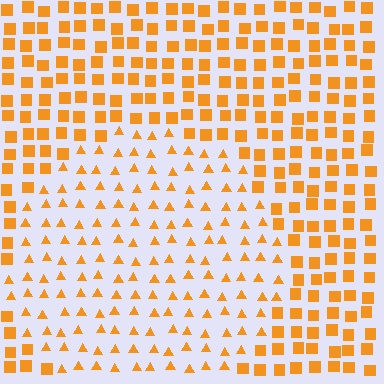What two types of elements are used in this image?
The image uses triangles inside the circle region and squares outside it.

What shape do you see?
I see a circle.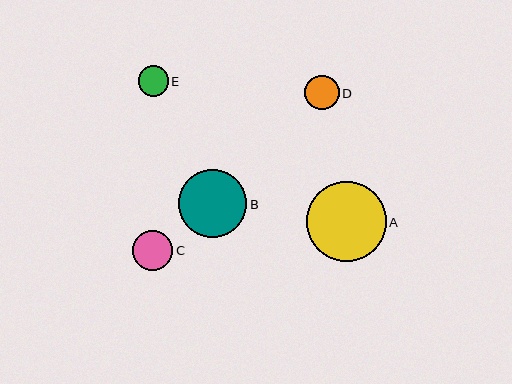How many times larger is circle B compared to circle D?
Circle B is approximately 2.0 times the size of circle D.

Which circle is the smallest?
Circle E is the smallest with a size of approximately 30 pixels.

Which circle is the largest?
Circle A is the largest with a size of approximately 80 pixels.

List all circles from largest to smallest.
From largest to smallest: A, B, C, D, E.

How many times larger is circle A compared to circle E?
Circle A is approximately 2.6 times the size of circle E.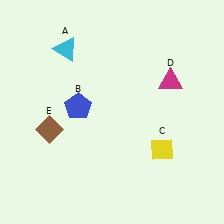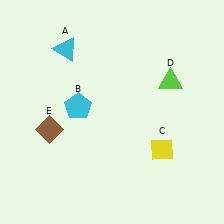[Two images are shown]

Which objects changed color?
B changed from blue to cyan. D changed from magenta to lime.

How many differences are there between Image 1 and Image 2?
There are 2 differences between the two images.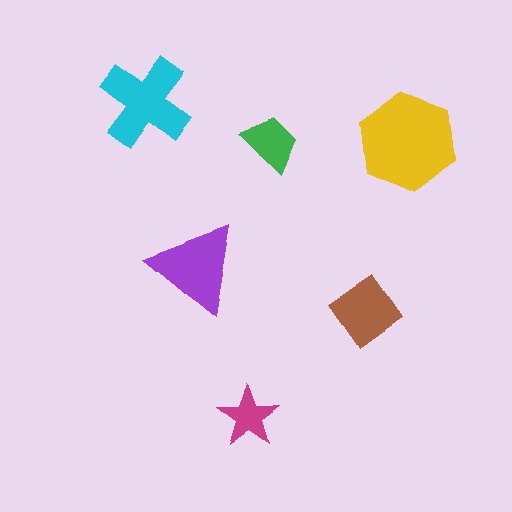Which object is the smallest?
The magenta star.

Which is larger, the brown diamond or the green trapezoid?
The brown diamond.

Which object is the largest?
The yellow hexagon.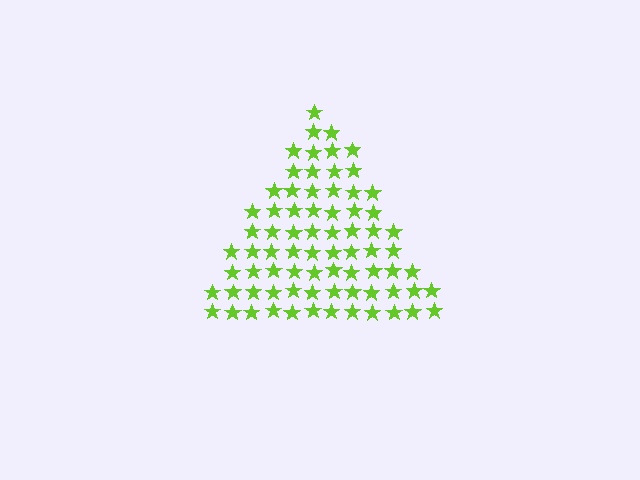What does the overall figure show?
The overall figure shows a triangle.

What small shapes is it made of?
It is made of small stars.